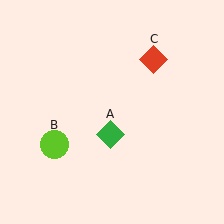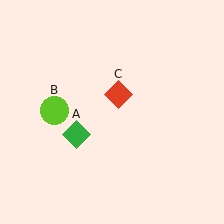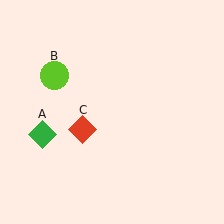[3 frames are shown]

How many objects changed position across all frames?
3 objects changed position: green diamond (object A), lime circle (object B), red diamond (object C).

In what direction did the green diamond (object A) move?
The green diamond (object A) moved left.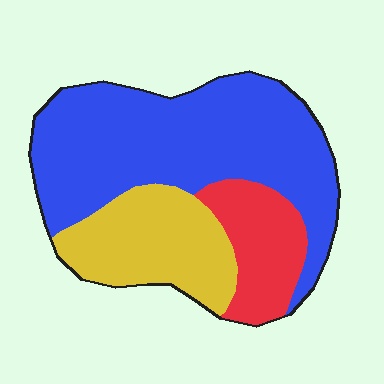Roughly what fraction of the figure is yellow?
Yellow takes up between a sixth and a third of the figure.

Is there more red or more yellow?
Yellow.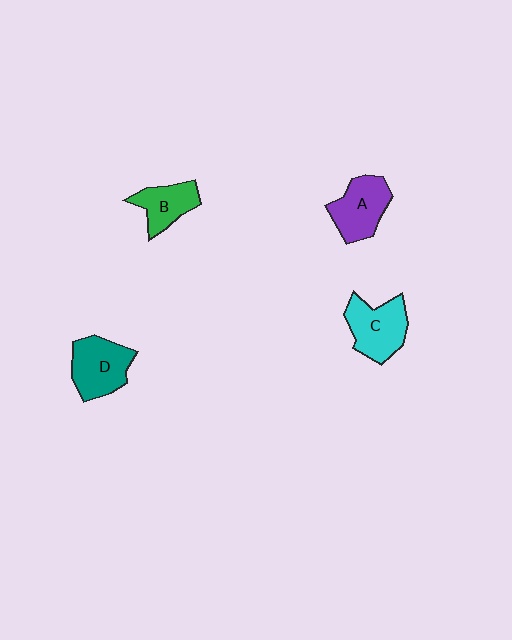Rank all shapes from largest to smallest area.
From largest to smallest: C (cyan), D (teal), A (purple), B (green).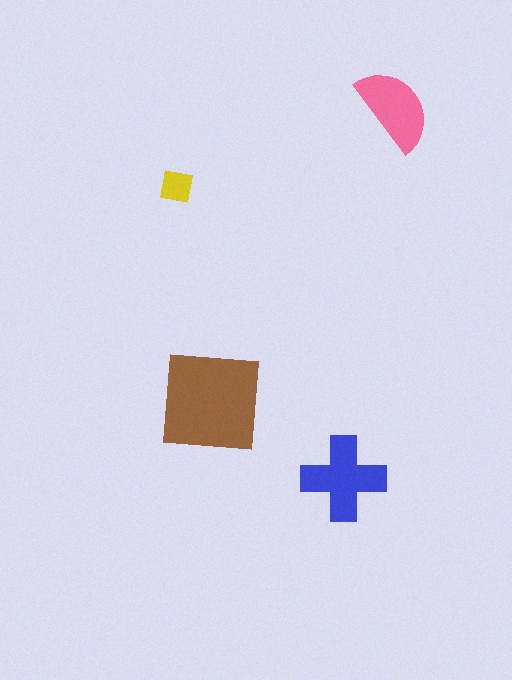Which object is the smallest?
The yellow square.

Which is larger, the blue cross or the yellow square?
The blue cross.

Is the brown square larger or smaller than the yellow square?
Larger.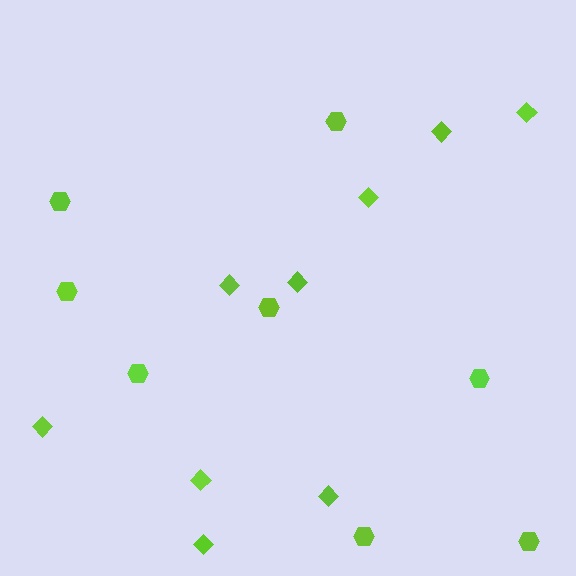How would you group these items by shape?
There are 2 groups: one group of diamonds (9) and one group of hexagons (8).